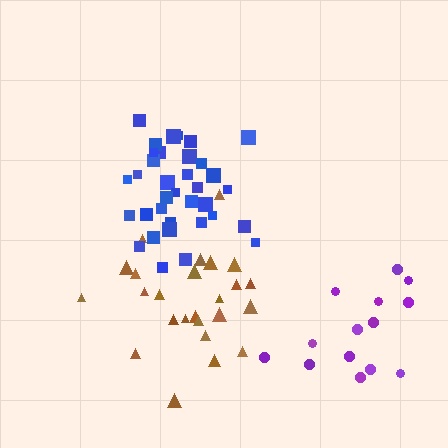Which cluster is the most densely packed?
Blue.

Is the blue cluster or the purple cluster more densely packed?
Blue.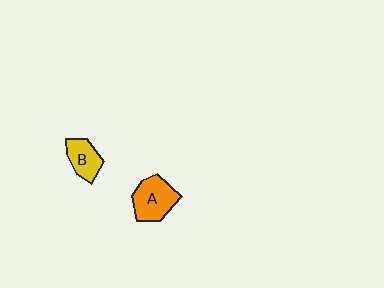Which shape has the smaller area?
Shape B (yellow).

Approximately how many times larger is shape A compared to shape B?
Approximately 1.4 times.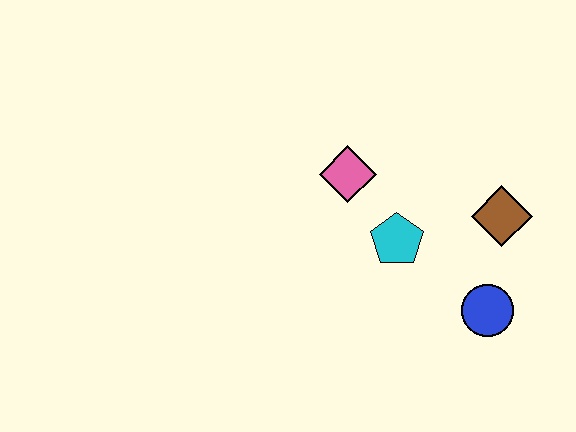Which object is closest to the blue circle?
The brown diamond is closest to the blue circle.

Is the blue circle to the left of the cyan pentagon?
No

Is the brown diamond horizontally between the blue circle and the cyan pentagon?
No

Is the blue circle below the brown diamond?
Yes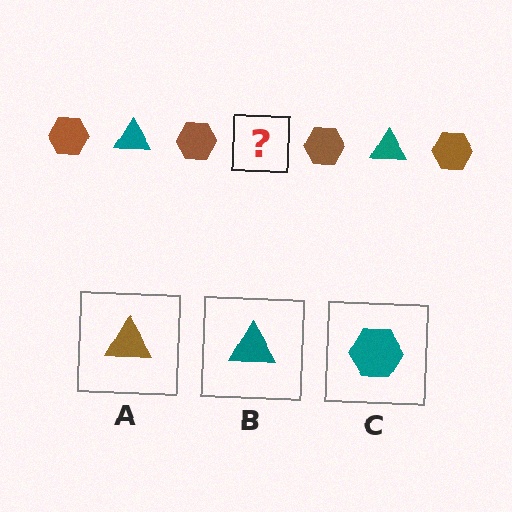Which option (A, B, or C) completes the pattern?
B.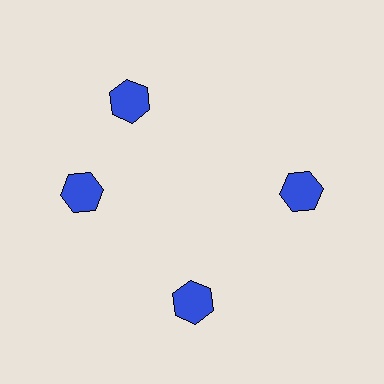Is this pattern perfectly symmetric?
No. The 4 blue hexagons are arranged in a ring, but one element near the 12 o'clock position is rotated out of alignment along the ring, breaking the 4-fold rotational symmetry.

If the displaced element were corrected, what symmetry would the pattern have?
It would have 4-fold rotational symmetry — the pattern would map onto itself every 90 degrees.